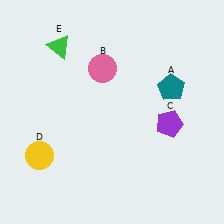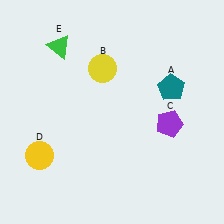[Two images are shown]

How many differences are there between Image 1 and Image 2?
There is 1 difference between the two images.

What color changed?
The circle (B) changed from pink in Image 1 to yellow in Image 2.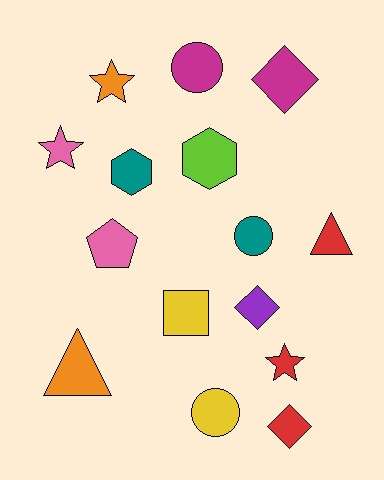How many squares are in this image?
There is 1 square.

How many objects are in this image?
There are 15 objects.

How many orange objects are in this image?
There are 2 orange objects.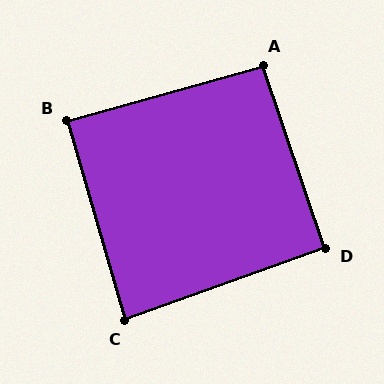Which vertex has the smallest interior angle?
C, at approximately 87 degrees.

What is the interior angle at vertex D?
Approximately 91 degrees (approximately right).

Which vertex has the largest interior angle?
A, at approximately 93 degrees.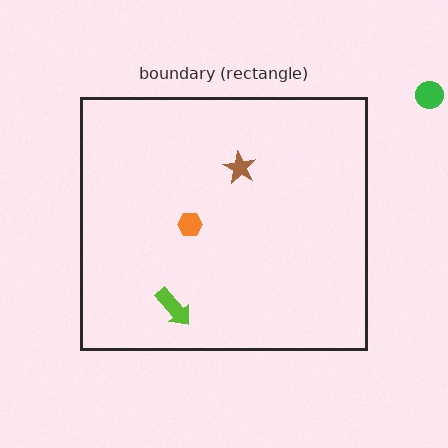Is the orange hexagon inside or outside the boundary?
Inside.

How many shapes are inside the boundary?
3 inside, 1 outside.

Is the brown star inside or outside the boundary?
Inside.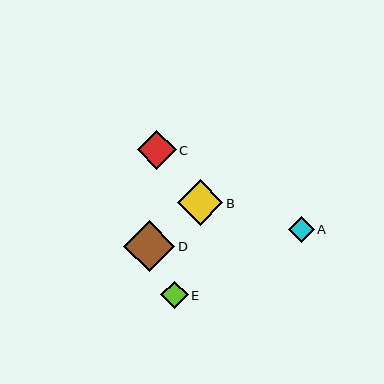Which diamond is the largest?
Diamond D is the largest with a size of approximately 51 pixels.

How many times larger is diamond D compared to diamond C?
Diamond D is approximately 1.3 times the size of diamond C.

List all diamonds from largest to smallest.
From largest to smallest: D, B, C, E, A.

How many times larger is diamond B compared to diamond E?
Diamond B is approximately 1.7 times the size of diamond E.